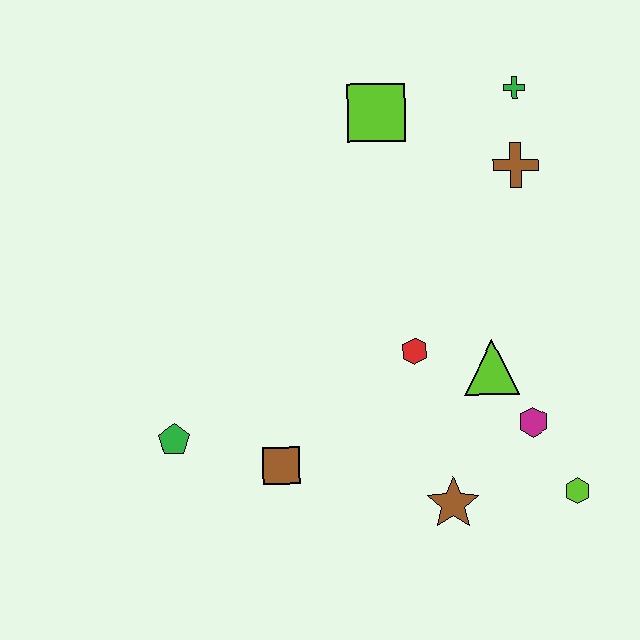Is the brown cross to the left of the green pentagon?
No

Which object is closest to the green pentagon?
The brown square is closest to the green pentagon.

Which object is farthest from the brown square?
The green cross is farthest from the brown square.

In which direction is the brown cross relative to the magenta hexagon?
The brown cross is above the magenta hexagon.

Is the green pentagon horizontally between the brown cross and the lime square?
No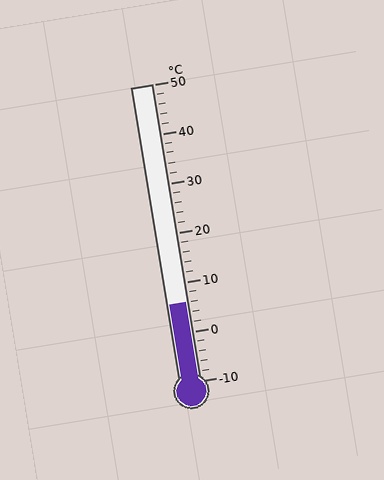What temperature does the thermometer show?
The thermometer shows approximately 6°C.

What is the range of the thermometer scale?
The thermometer scale ranges from -10°C to 50°C.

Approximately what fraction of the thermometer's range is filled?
The thermometer is filled to approximately 25% of its range.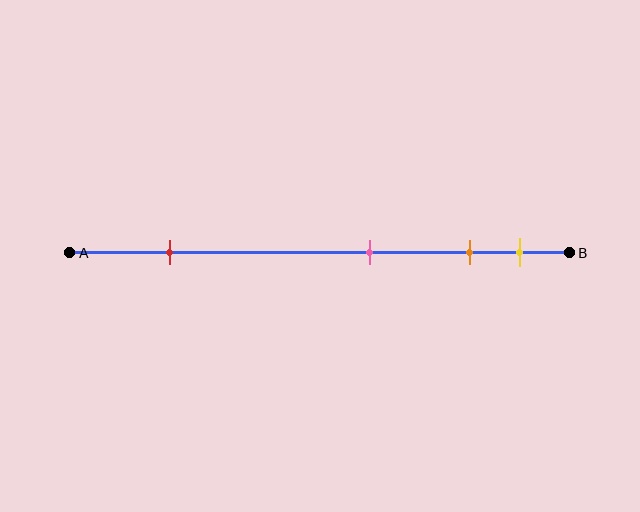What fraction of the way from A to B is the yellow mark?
The yellow mark is approximately 90% (0.9) of the way from A to B.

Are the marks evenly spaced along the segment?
No, the marks are not evenly spaced.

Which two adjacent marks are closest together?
The orange and yellow marks are the closest adjacent pair.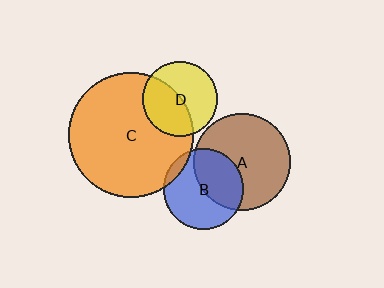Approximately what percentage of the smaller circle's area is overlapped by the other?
Approximately 10%.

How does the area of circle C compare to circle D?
Approximately 2.8 times.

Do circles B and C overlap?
Yes.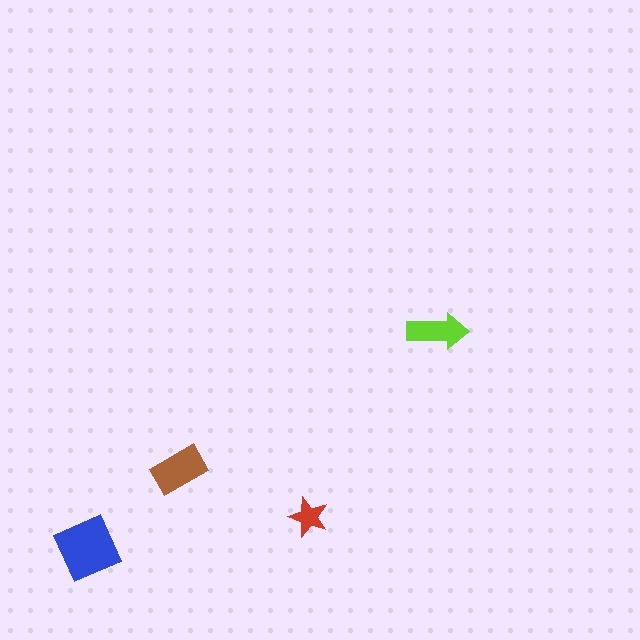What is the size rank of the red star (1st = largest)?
4th.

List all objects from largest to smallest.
The blue diamond, the brown rectangle, the lime arrow, the red star.